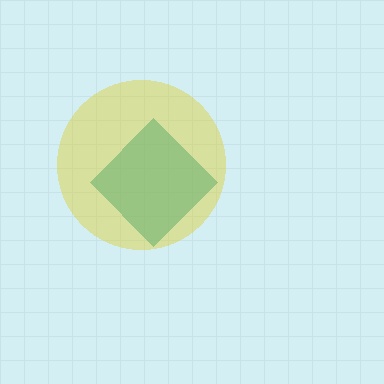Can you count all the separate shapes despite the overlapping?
Yes, there are 2 separate shapes.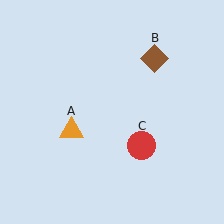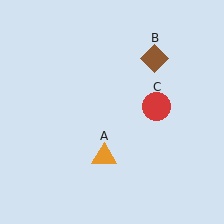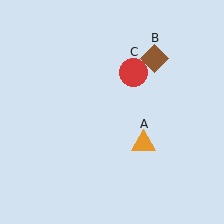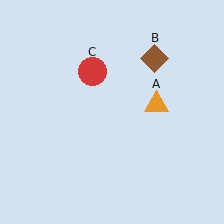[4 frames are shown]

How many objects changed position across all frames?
2 objects changed position: orange triangle (object A), red circle (object C).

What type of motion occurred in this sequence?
The orange triangle (object A), red circle (object C) rotated counterclockwise around the center of the scene.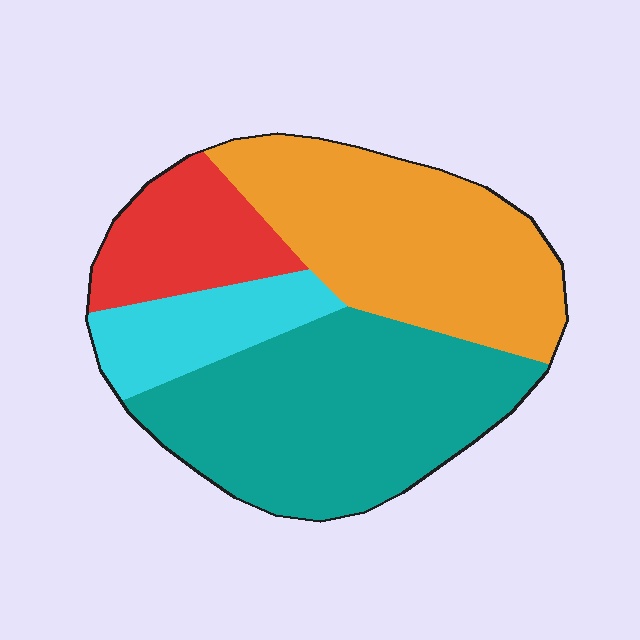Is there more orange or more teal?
Teal.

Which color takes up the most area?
Teal, at roughly 40%.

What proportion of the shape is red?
Red takes up about one eighth (1/8) of the shape.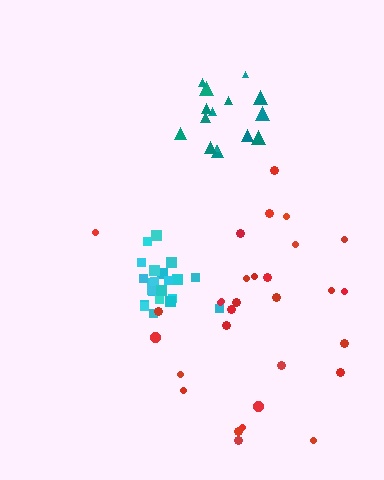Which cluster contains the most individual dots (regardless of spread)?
Red (30).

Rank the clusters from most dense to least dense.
cyan, teal, red.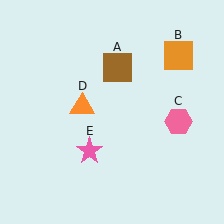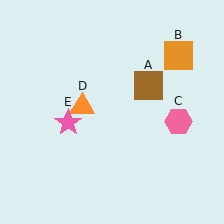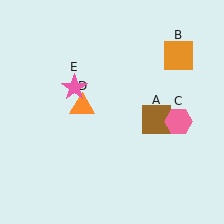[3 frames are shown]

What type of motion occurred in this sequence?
The brown square (object A), pink star (object E) rotated clockwise around the center of the scene.